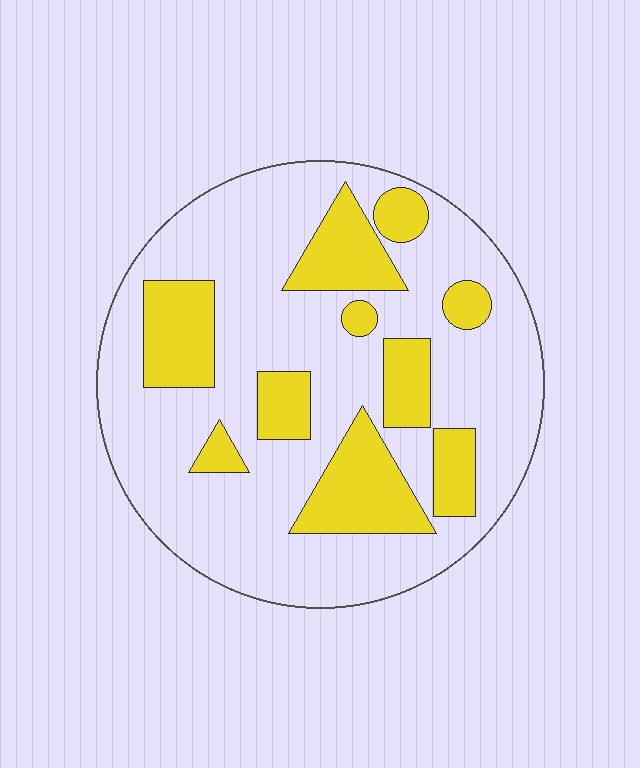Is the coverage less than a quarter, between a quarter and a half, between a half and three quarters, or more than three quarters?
Between a quarter and a half.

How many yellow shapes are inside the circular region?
10.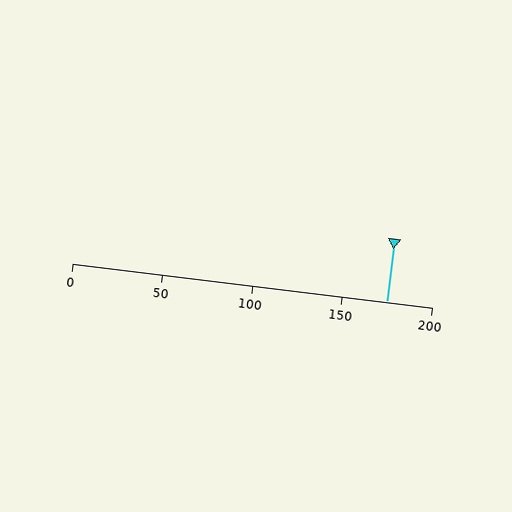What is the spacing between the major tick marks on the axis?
The major ticks are spaced 50 apart.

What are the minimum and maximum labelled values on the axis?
The axis runs from 0 to 200.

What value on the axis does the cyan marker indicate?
The marker indicates approximately 175.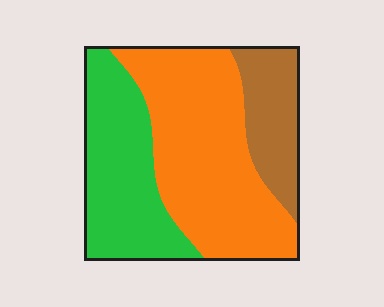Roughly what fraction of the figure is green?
Green covers 33% of the figure.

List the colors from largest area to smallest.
From largest to smallest: orange, green, brown.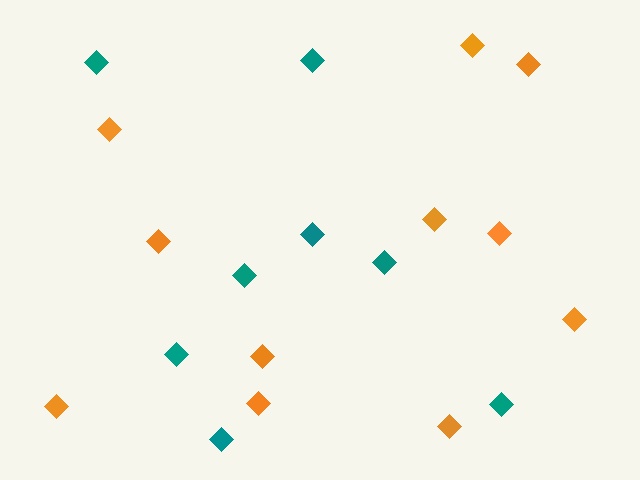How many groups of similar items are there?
There are 2 groups: one group of orange diamonds (11) and one group of teal diamonds (8).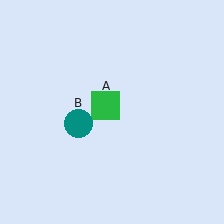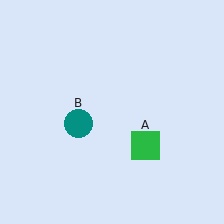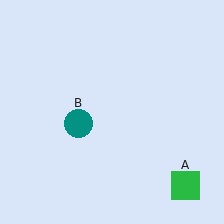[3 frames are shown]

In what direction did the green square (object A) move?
The green square (object A) moved down and to the right.